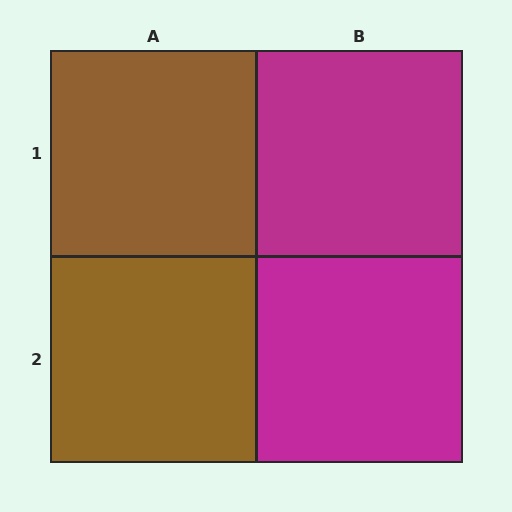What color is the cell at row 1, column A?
Brown.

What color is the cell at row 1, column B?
Magenta.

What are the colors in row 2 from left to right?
Brown, magenta.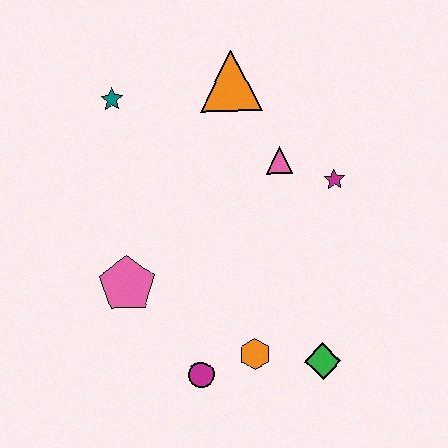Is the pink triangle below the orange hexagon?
No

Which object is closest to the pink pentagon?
The magenta circle is closest to the pink pentagon.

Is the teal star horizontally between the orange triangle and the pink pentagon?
No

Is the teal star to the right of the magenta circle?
No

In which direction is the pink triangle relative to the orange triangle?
The pink triangle is below the orange triangle.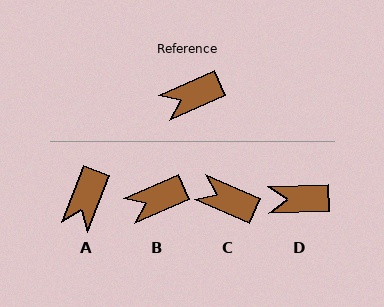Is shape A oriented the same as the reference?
No, it is off by about 45 degrees.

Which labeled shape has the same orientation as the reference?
B.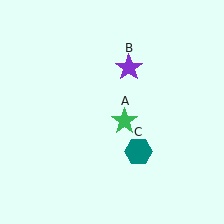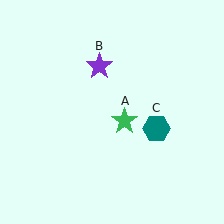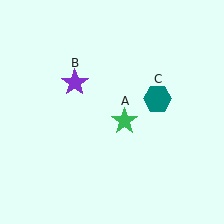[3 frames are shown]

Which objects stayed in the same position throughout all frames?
Green star (object A) remained stationary.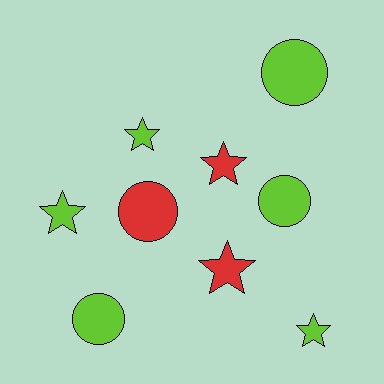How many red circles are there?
There is 1 red circle.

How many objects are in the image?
There are 9 objects.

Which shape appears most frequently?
Star, with 5 objects.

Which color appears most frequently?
Lime, with 6 objects.